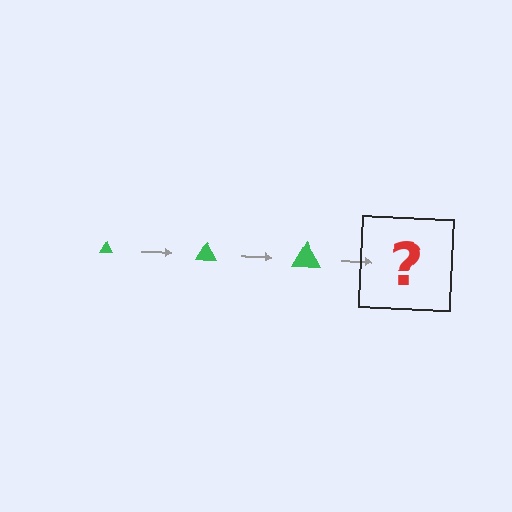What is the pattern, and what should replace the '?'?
The pattern is that the triangle gets progressively larger each step. The '?' should be a green triangle, larger than the previous one.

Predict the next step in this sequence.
The next step is a green triangle, larger than the previous one.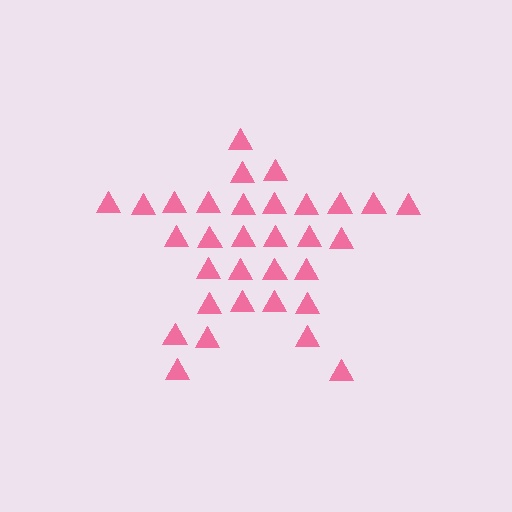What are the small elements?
The small elements are triangles.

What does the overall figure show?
The overall figure shows a star.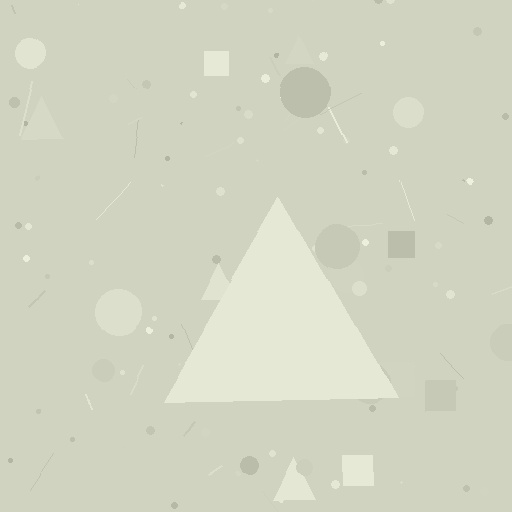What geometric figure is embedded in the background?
A triangle is embedded in the background.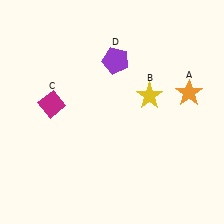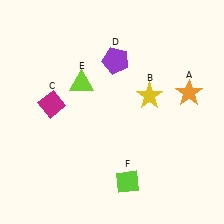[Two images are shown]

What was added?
A lime triangle (E), a lime diamond (F) were added in Image 2.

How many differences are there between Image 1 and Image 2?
There are 2 differences between the two images.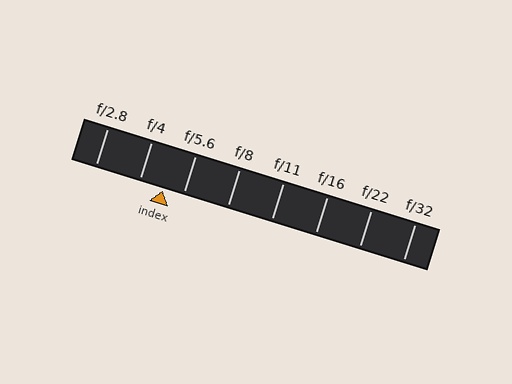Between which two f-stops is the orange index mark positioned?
The index mark is between f/4 and f/5.6.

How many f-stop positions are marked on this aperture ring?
There are 8 f-stop positions marked.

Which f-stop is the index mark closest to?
The index mark is closest to f/5.6.